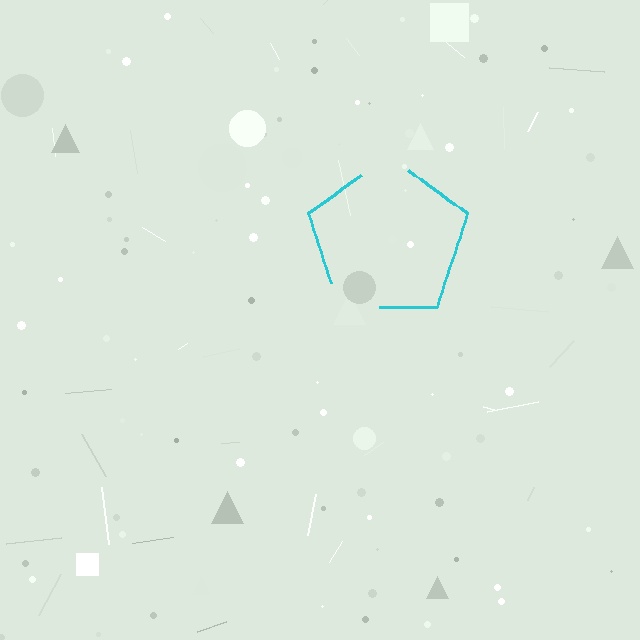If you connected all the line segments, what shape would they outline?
They would outline a pentagon.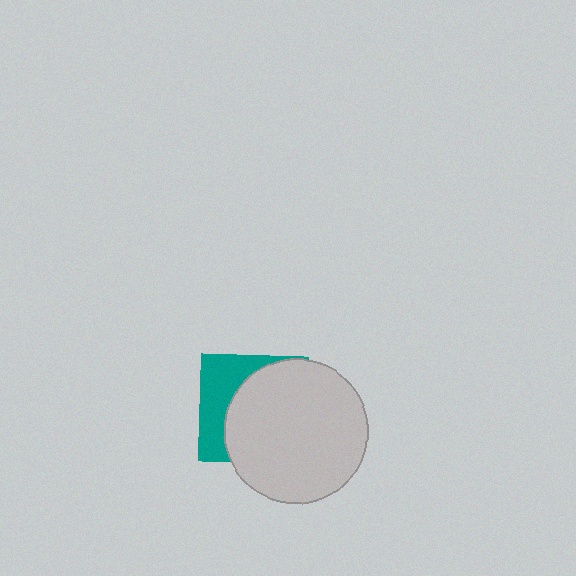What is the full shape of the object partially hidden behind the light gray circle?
The partially hidden object is a teal square.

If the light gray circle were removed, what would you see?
You would see the complete teal square.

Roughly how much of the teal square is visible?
A small part of it is visible (roughly 35%).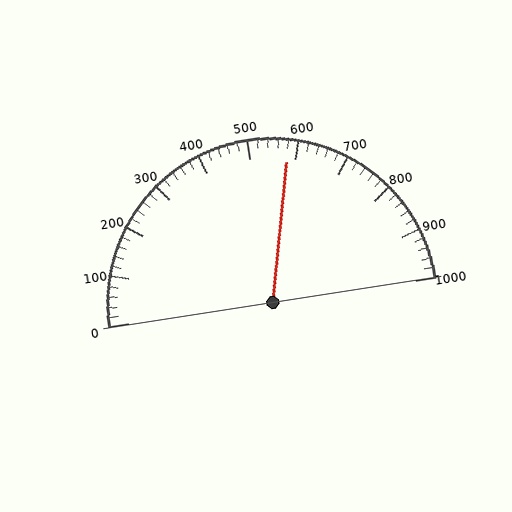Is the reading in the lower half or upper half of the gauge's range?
The reading is in the upper half of the range (0 to 1000).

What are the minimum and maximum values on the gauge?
The gauge ranges from 0 to 1000.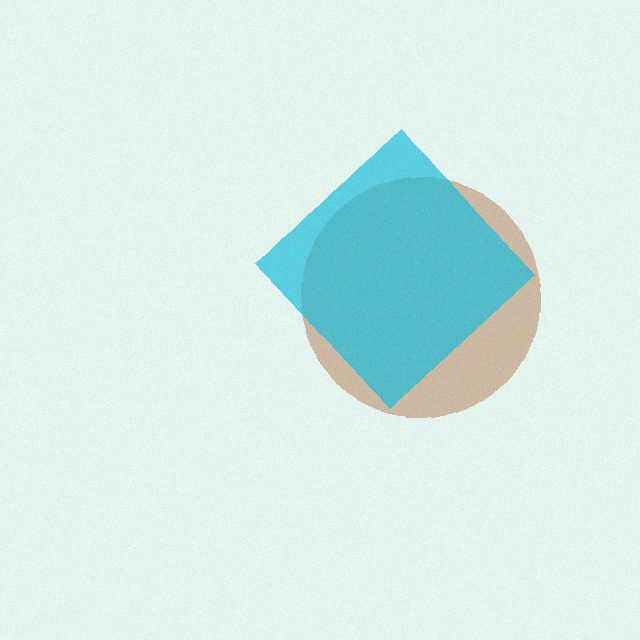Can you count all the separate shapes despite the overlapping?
Yes, there are 2 separate shapes.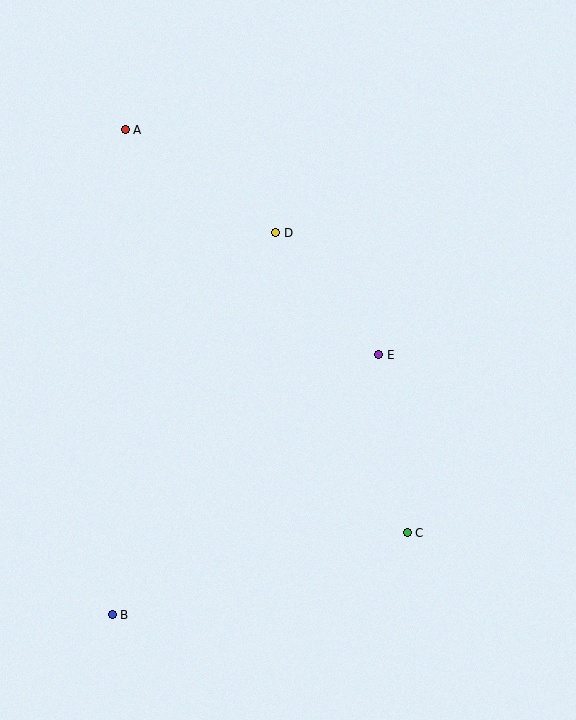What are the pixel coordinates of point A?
Point A is at (125, 130).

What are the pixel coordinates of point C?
Point C is at (407, 533).